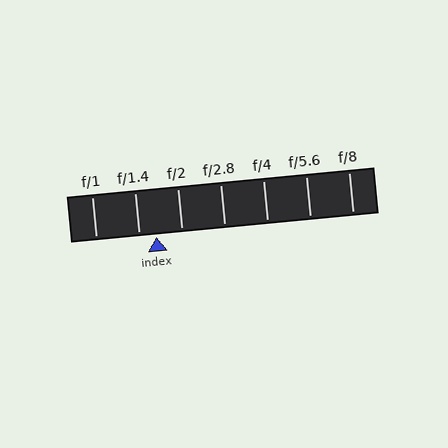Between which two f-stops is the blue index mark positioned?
The index mark is between f/1.4 and f/2.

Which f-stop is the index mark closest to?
The index mark is closest to f/1.4.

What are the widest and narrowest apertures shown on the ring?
The widest aperture shown is f/1 and the narrowest is f/8.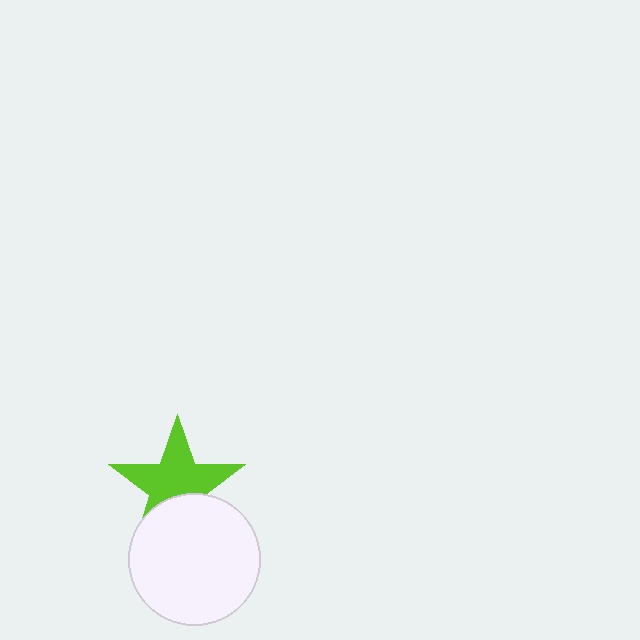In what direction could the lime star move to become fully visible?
The lime star could move up. That would shift it out from behind the white circle entirely.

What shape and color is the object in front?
The object in front is a white circle.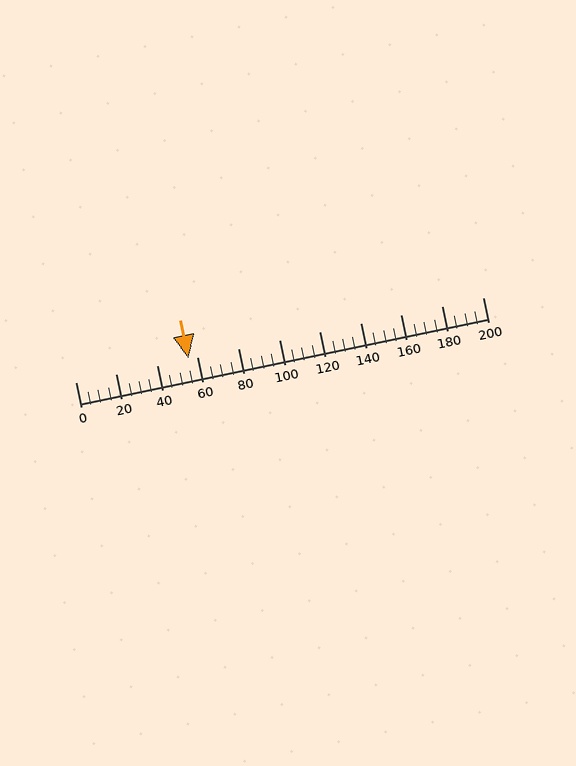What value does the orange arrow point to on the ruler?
The orange arrow points to approximately 56.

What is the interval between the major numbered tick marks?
The major tick marks are spaced 20 units apart.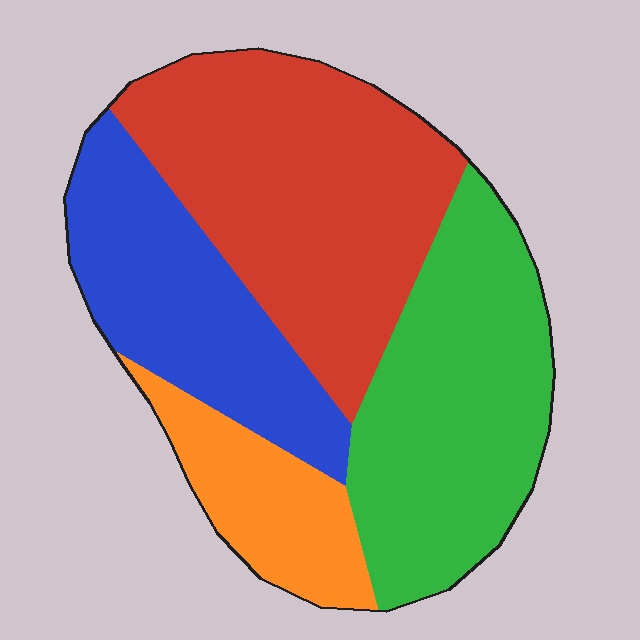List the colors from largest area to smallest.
From largest to smallest: red, green, blue, orange.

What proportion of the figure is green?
Green takes up about one third (1/3) of the figure.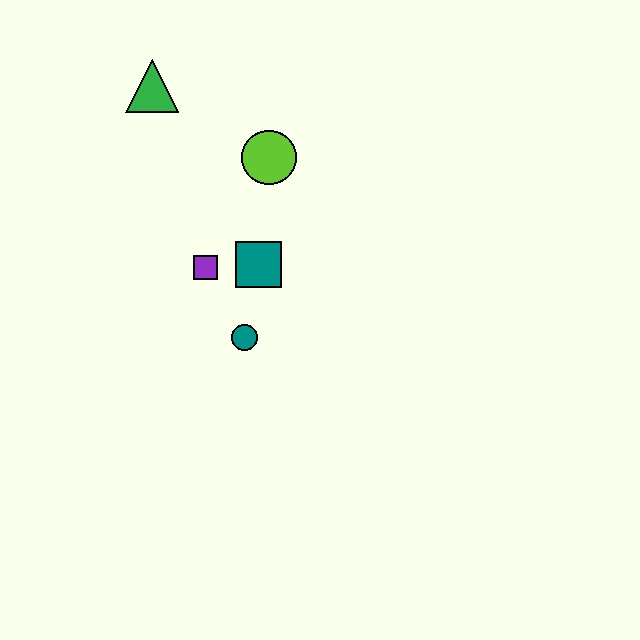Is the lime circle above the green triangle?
No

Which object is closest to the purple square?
The teal square is closest to the purple square.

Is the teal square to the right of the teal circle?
Yes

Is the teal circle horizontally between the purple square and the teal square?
Yes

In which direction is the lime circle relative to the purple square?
The lime circle is above the purple square.